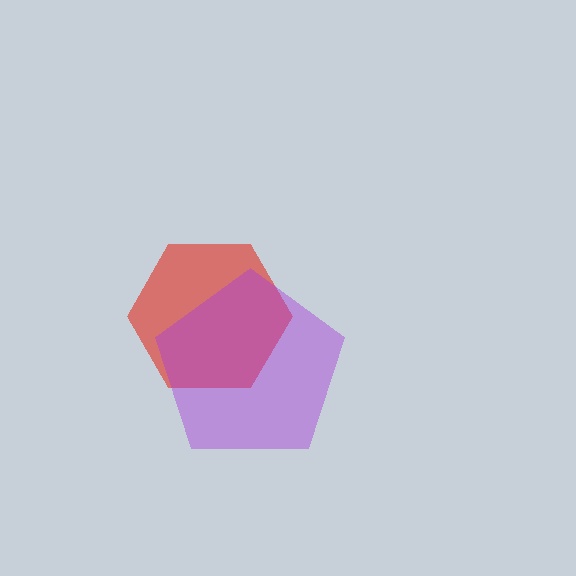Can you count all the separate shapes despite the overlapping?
Yes, there are 2 separate shapes.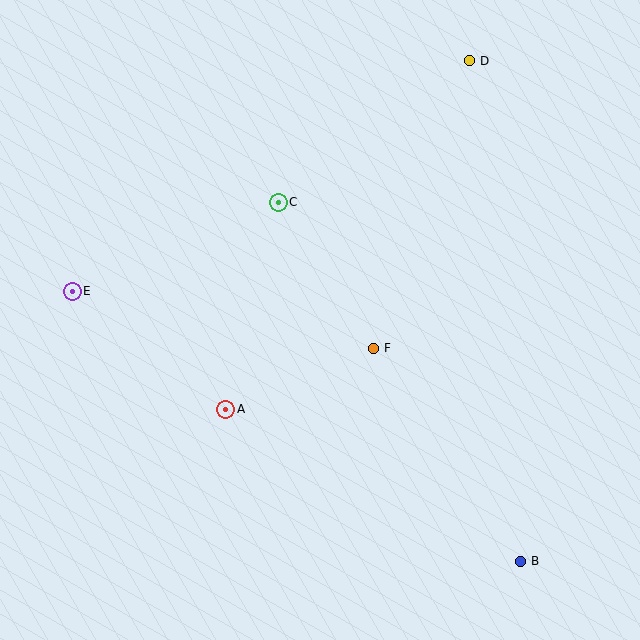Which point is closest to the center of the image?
Point F at (373, 348) is closest to the center.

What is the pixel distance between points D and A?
The distance between D and A is 425 pixels.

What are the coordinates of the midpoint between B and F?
The midpoint between B and F is at (447, 455).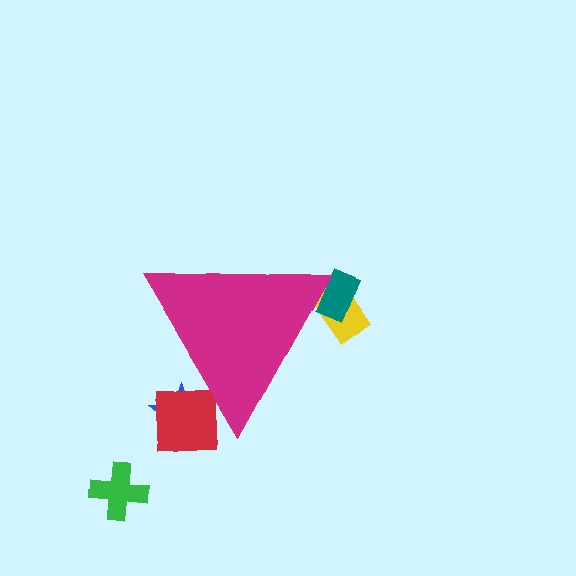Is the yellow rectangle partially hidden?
Yes, the yellow rectangle is partially hidden behind the magenta triangle.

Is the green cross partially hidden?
No, the green cross is fully visible.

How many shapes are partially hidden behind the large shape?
4 shapes are partially hidden.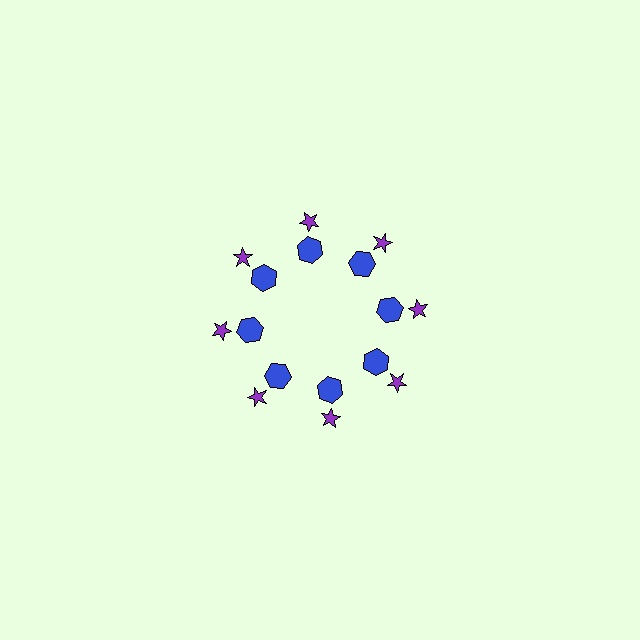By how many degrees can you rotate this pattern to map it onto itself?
The pattern maps onto itself every 45 degrees of rotation.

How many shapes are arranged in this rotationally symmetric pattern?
There are 16 shapes, arranged in 8 groups of 2.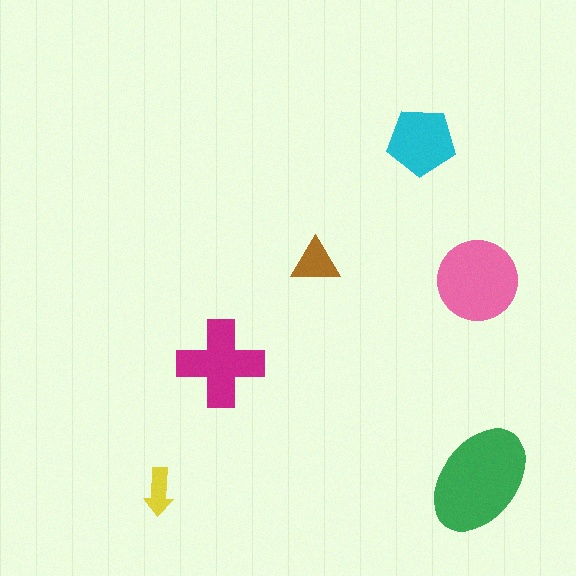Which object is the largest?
The green ellipse.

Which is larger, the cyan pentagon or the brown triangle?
The cyan pentagon.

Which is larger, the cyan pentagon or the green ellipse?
The green ellipse.